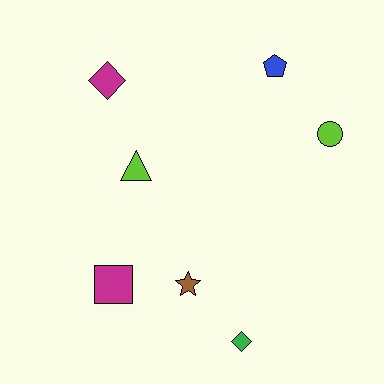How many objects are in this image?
There are 7 objects.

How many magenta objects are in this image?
There are 2 magenta objects.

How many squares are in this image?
There is 1 square.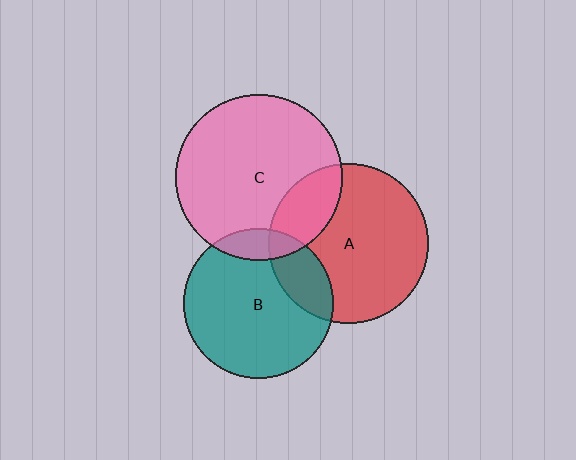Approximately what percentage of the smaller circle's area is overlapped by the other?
Approximately 10%.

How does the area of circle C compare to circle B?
Approximately 1.2 times.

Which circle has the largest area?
Circle C (pink).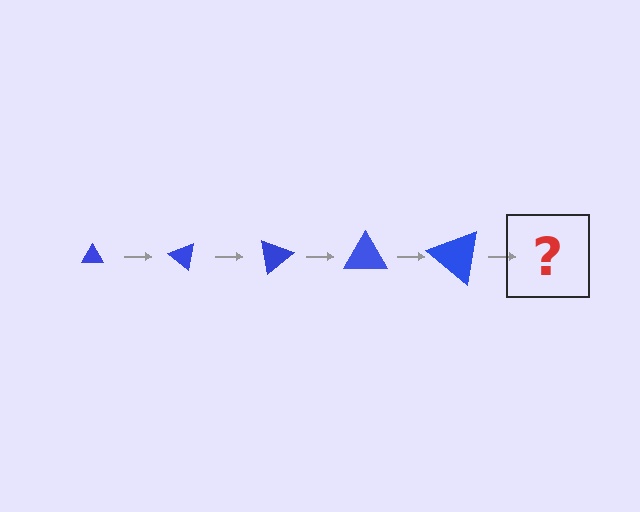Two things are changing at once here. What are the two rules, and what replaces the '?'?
The two rules are that the triangle grows larger each step and it rotates 40 degrees each step. The '?' should be a triangle, larger than the previous one and rotated 200 degrees from the start.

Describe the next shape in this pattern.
It should be a triangle, larger than the previous one and rotated 200 degrees from the start.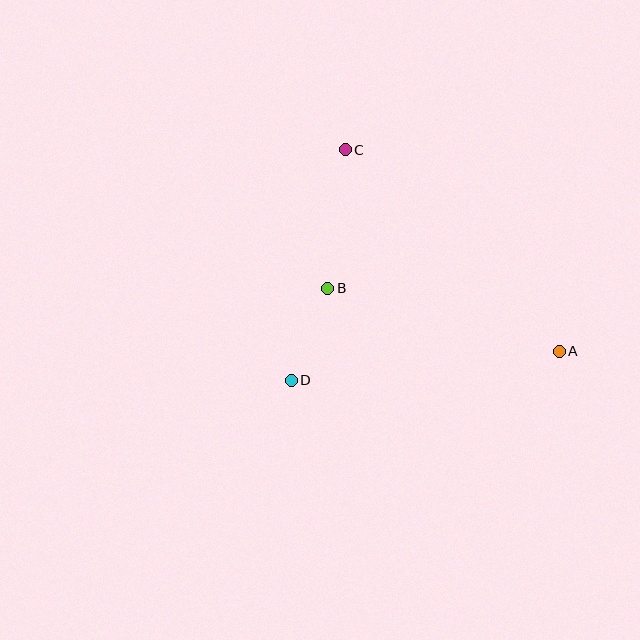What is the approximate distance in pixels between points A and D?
The distance between A and D is approximately 269 pixels.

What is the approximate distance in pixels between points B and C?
The distance between B and C is approximately 140 pixels.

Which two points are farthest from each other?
Points A and C are farthest from each other.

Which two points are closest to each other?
Points B and D are closest to each other.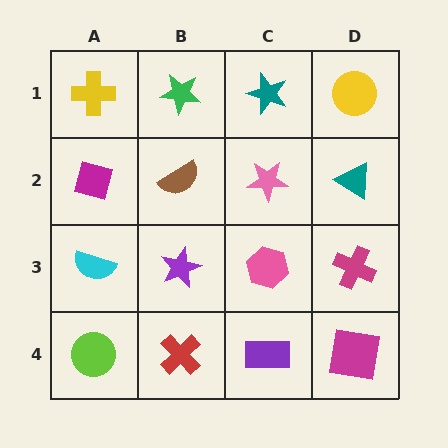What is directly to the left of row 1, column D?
A teal star.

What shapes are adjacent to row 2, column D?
A yellow circle (row 1, column D), a magenta cross (row 3, column D), a pink star (row 2, column C).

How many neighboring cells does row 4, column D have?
2.